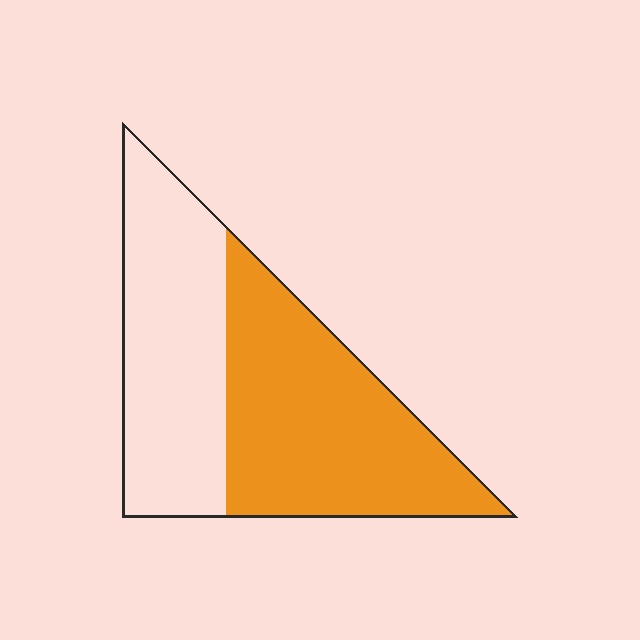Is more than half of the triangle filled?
Yes.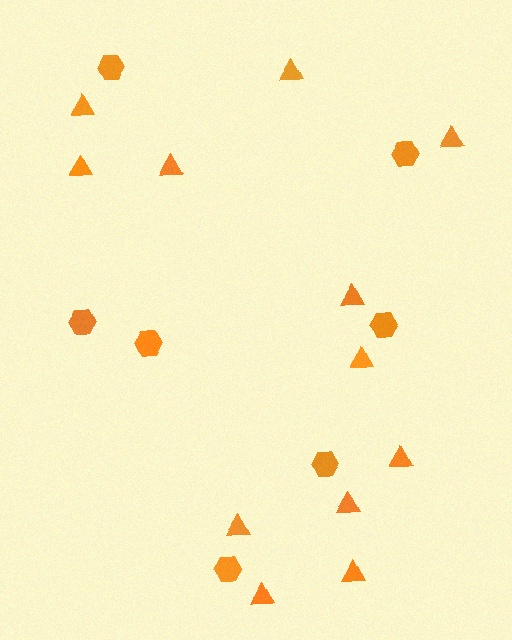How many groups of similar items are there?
There are 2 groups: one group of triangles (12) and one group of hexagons (7).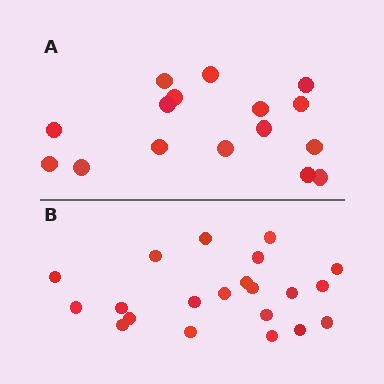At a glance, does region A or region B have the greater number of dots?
Region B (the bottom region) has more dots.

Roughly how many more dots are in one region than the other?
Region B has about 5 more dots than region A.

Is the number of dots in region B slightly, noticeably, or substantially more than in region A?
Region B has noticeably more, but not dramatically so. The ratio is roughly 1.3 to 1.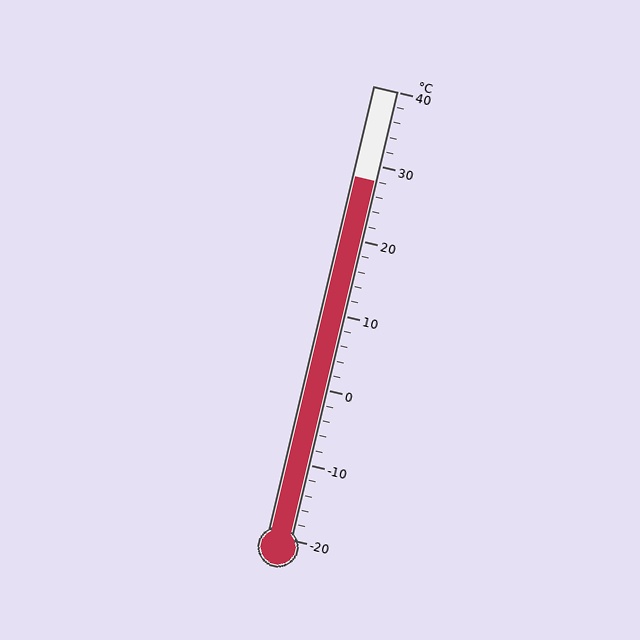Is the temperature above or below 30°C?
The temperature is below 30°C.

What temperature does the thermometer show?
The thermometer shows approximately 28°C.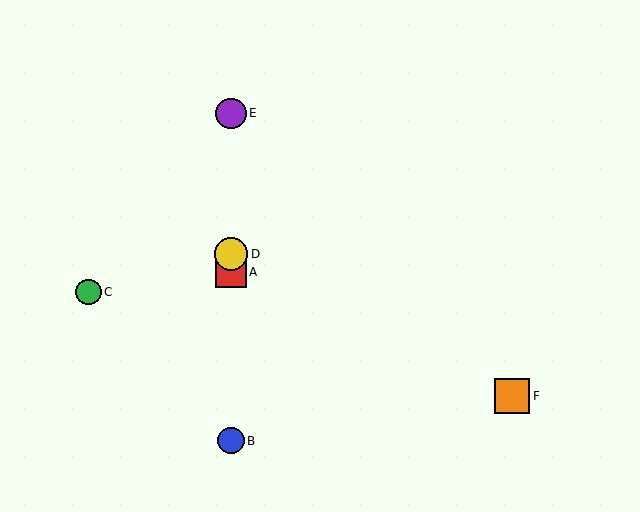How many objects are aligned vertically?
4 objects (A, B, D, E) are aligned vertically.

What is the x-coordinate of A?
Object A is at x≈231.